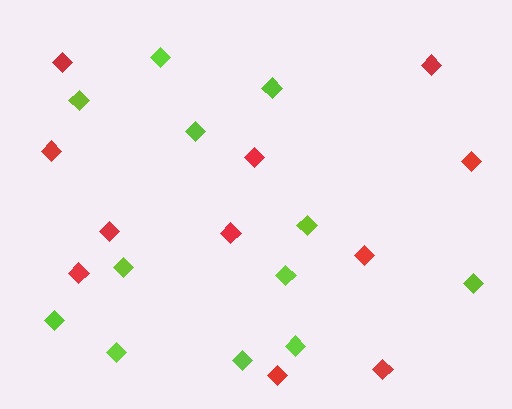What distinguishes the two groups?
There are 2 groups: one group of red diamonds (11) and one group of lime diamonds (12).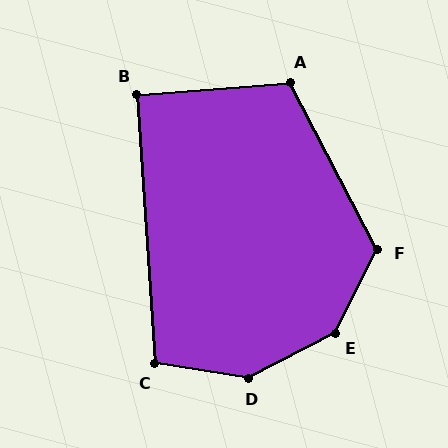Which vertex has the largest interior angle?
E, at approximately 144 degrees.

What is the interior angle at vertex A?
Approximately 113 degrees (obtuse).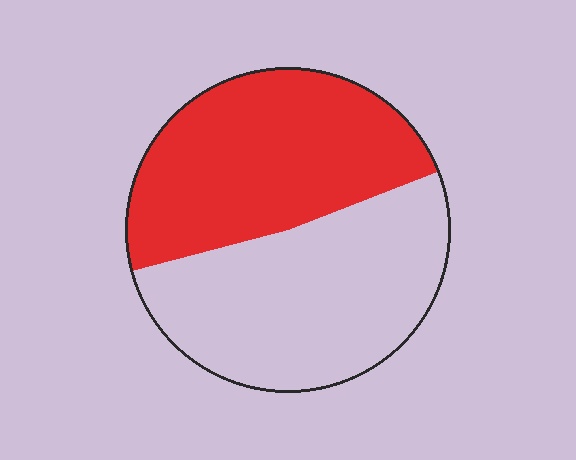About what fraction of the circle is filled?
About one half (1/2).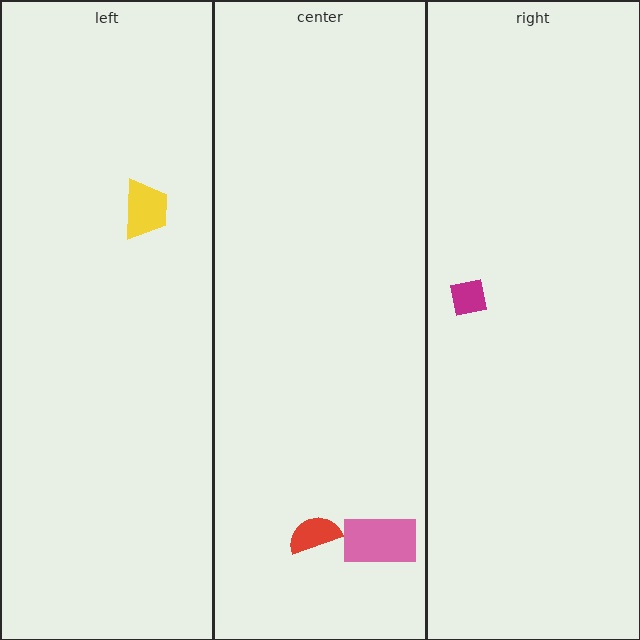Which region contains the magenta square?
The right region.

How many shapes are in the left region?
1.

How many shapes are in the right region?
1.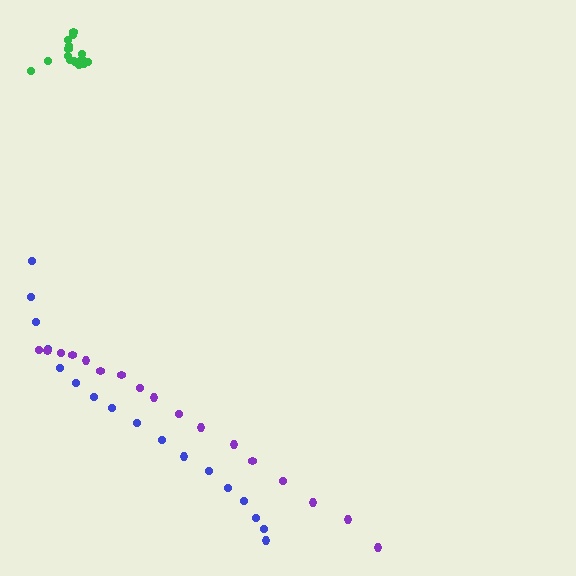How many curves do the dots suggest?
There are 3 distinct paths.